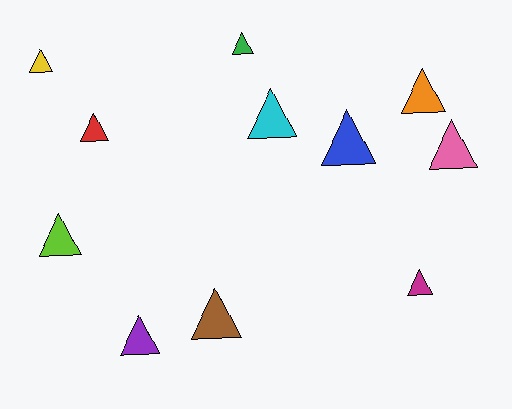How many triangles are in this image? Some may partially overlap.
There are 11 triangles.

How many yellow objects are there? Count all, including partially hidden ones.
There is 1 yellow object.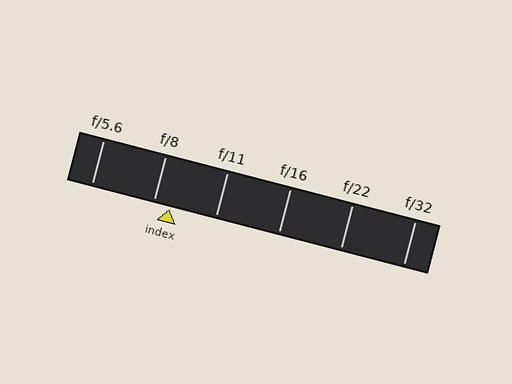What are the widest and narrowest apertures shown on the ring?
The widest aperture shown is f/5.6 and the narrowest is f/32.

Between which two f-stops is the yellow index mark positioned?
The index mark is between f/8 and f/11.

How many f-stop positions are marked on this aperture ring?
There are 6 f-stop positions marked.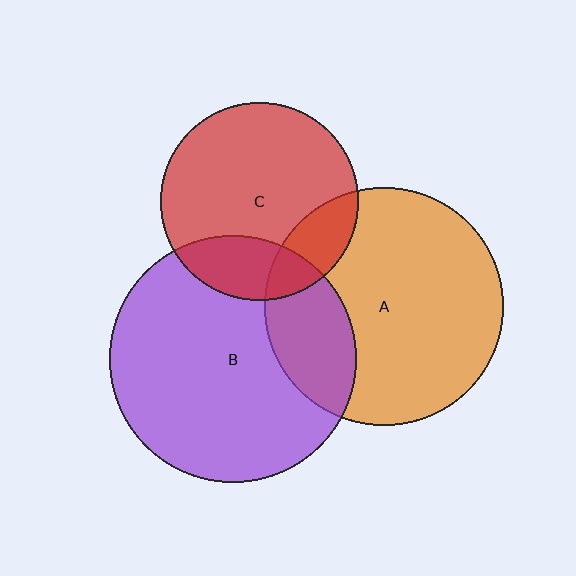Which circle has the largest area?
Circle B (purple).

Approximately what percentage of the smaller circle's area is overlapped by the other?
Approximately 20%.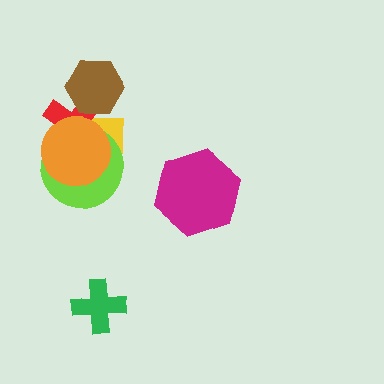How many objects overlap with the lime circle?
3 objects overlap with the lime circle.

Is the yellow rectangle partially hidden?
Yes, it is partially covered by another shape.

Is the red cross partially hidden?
Yes, it is partially covered by another shape.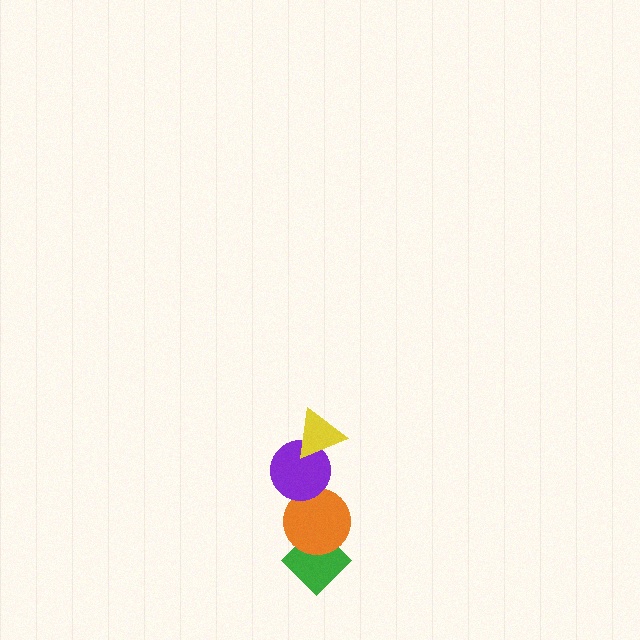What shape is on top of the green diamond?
The orange circle is on top of the green diamond.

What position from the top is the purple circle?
The purple circle is 2nd from the top.